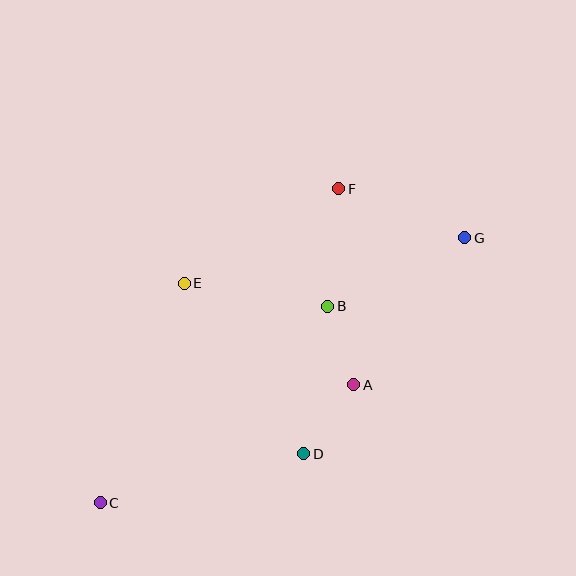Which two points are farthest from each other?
Points C and G are farthest from each other.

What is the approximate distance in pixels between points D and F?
The distance between D and F is approximately 267 pixels.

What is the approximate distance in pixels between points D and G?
The distance between D and G is approximately 269 pixels.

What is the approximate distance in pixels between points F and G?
The distance between F and G is approximately 135 pixels.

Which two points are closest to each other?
Points A and B are closest to each other.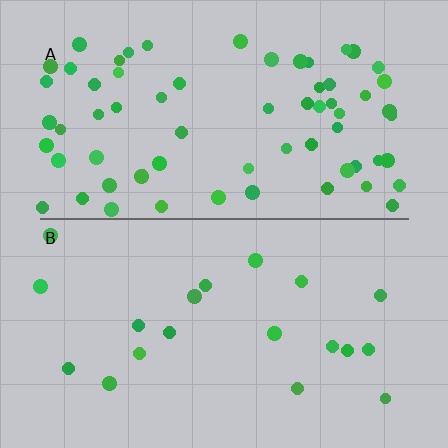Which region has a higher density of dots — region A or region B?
A (the top).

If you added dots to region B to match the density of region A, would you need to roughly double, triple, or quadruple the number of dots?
Approximately triple.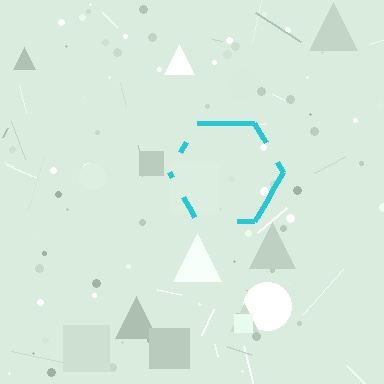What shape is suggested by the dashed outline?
The dashed outline suggests a hexagon.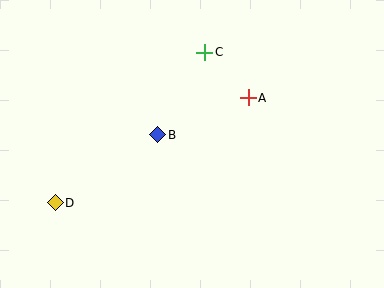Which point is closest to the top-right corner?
Point A is closest to the top-right corner.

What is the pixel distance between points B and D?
The distance between B and D is 123 pixels.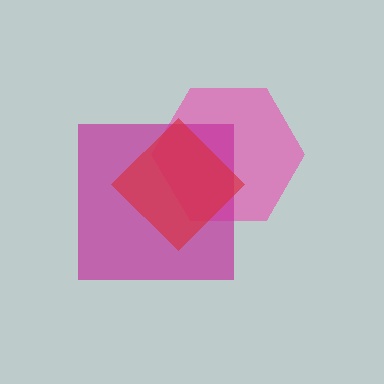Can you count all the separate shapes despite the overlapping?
Yes, there are 3 separate shapes.